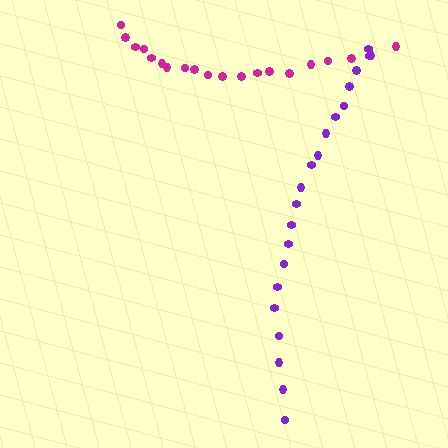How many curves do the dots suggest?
There are 2 distinct paths.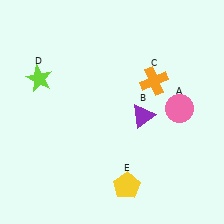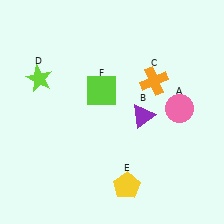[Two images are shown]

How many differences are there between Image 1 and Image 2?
There is 1 difference between the two images.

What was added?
A lime square (F) was added in Image 2.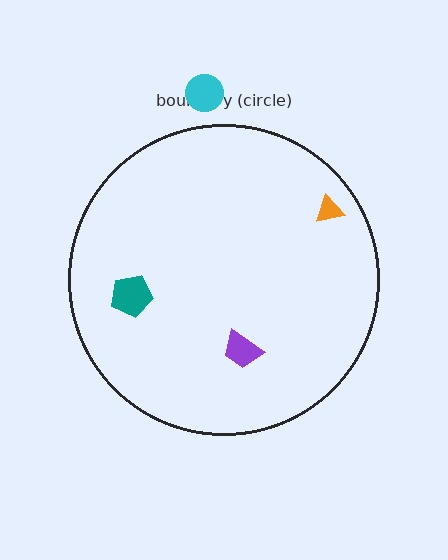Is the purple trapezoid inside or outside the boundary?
Inside.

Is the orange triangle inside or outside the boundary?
Inside.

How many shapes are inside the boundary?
3 inside, 1 outside.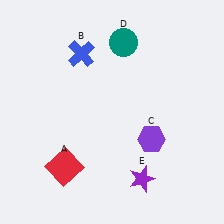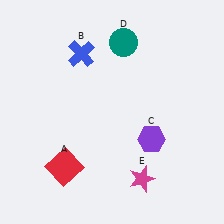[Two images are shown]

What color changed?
The star (E) changed from purple in Image 1 to magenta in Image 2.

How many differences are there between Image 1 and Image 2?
There is 1 difference between the two images.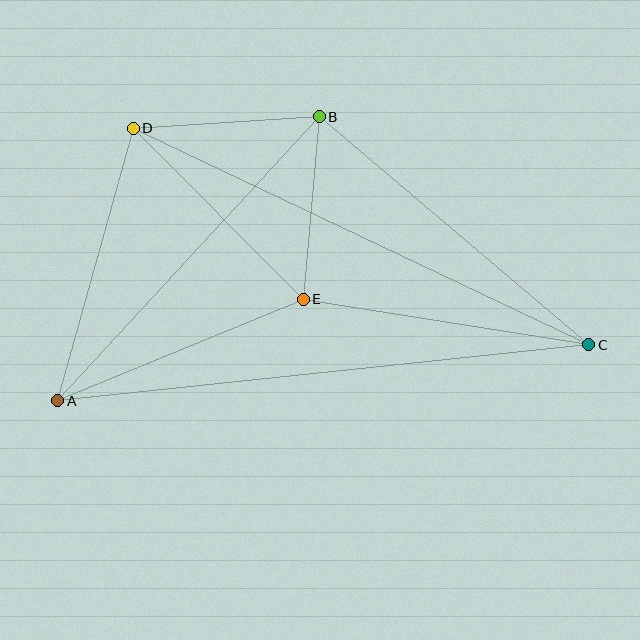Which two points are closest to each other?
Points B and E are closest to each other.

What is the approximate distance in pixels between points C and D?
The distance between C and D is approximately 504 pixels.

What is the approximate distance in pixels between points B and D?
The distance between B and D is approximately 186 pixels.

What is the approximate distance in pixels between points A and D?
The distance between A and D is approximately 283 pixels.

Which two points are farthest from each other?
Points A and C are farthest from each other.